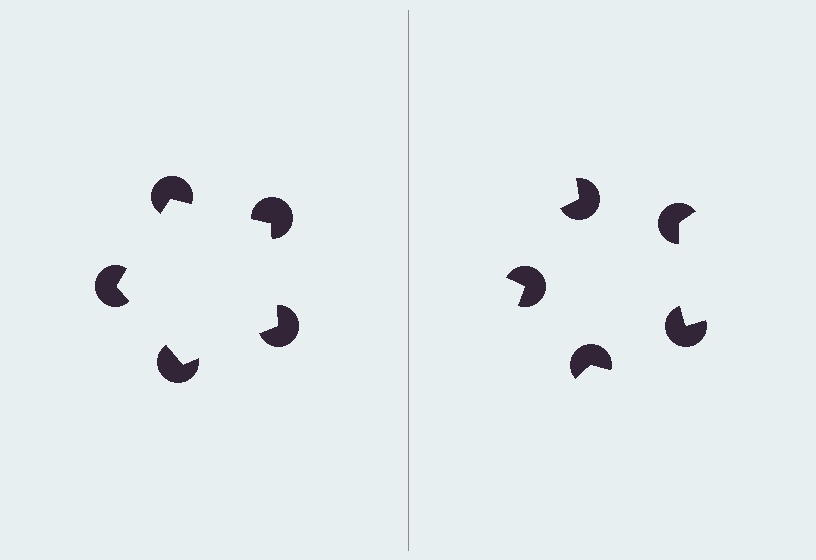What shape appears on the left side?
An illusory pentagon.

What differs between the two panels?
The pac-man discs are positioned identically on both sides; only the wedge orientations differ. On the left they align to a pentagon; on the right they are misaligned.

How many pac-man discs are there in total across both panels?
10 — 5 on each side.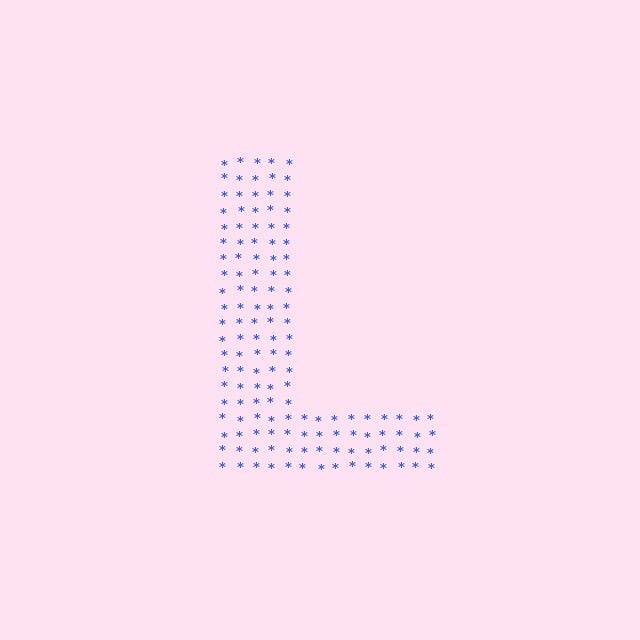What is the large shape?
The large shape is the letter L.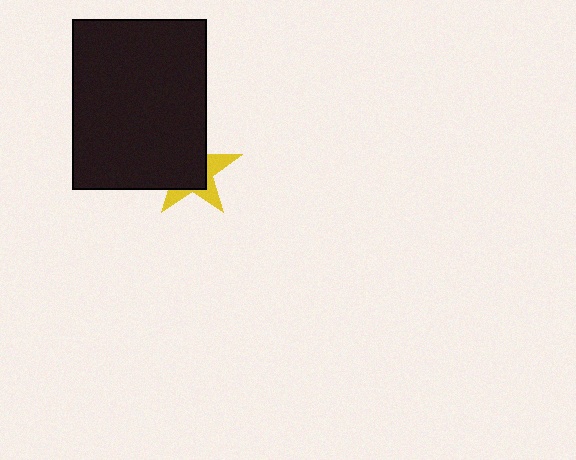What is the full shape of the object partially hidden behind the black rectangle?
The partially hidden object is a yellow star.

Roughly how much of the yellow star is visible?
A small part of it is visible (roughly 37%).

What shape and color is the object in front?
The object in front is a black rectangle.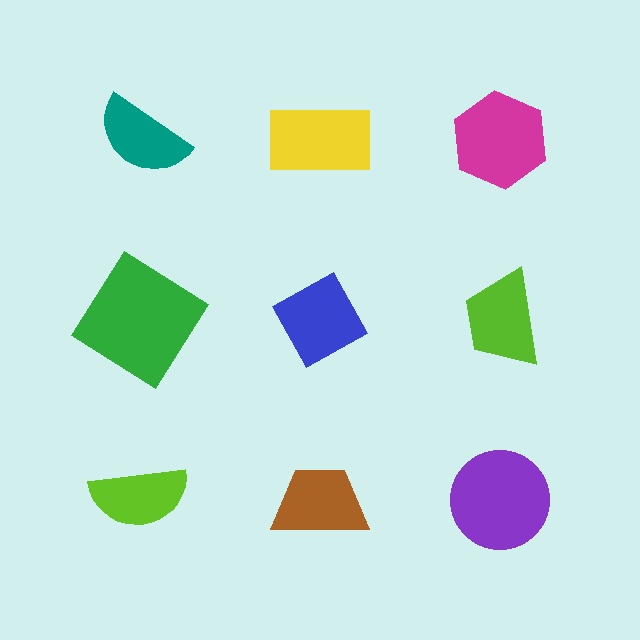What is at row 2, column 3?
A lime trapezoid.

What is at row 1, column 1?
A teal semicircle.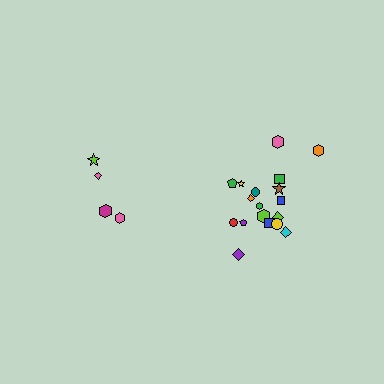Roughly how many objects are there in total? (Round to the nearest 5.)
Roughly 20 objects in total.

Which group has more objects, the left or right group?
The right group.